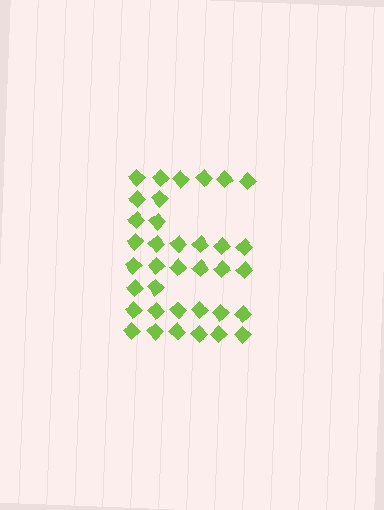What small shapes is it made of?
It is made of small diamonds.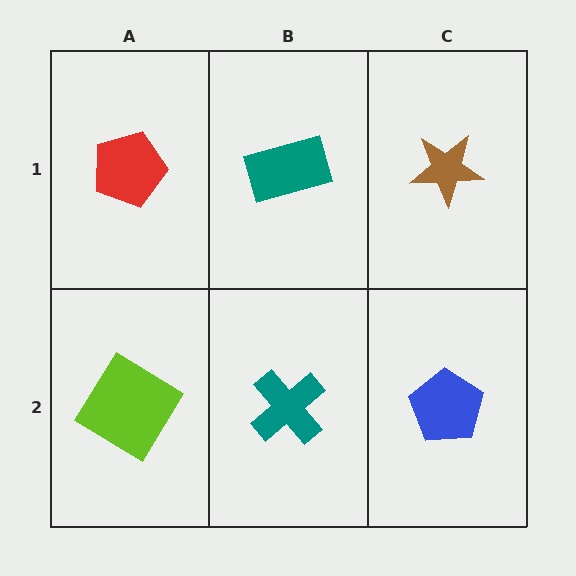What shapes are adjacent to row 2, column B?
A teal rectangle (row 1, column B), a lime diamond (row 2, column A), a blue pentagon (row 2, column C).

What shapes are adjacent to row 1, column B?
A teal cross (row 2, column B), a red pentagon (row 1, column A), a brown star (row 1, column C).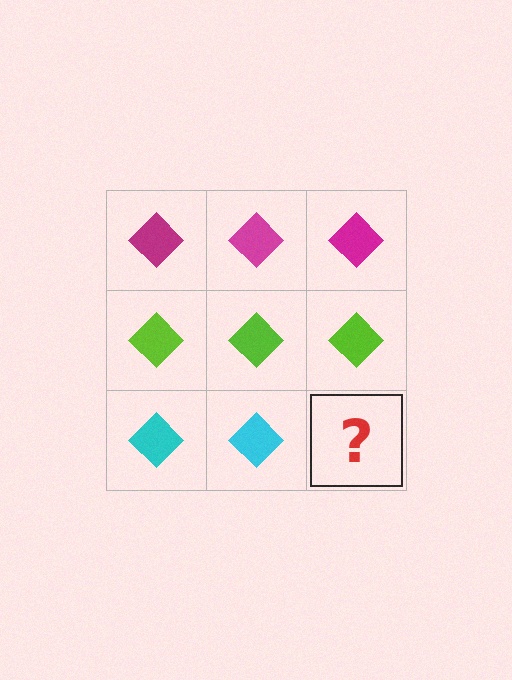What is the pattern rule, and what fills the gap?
The rule is that each row has a consistent color. The gap should be filled with a cyan diamond.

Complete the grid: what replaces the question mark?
The question mark should be replaced with a cyan diamond.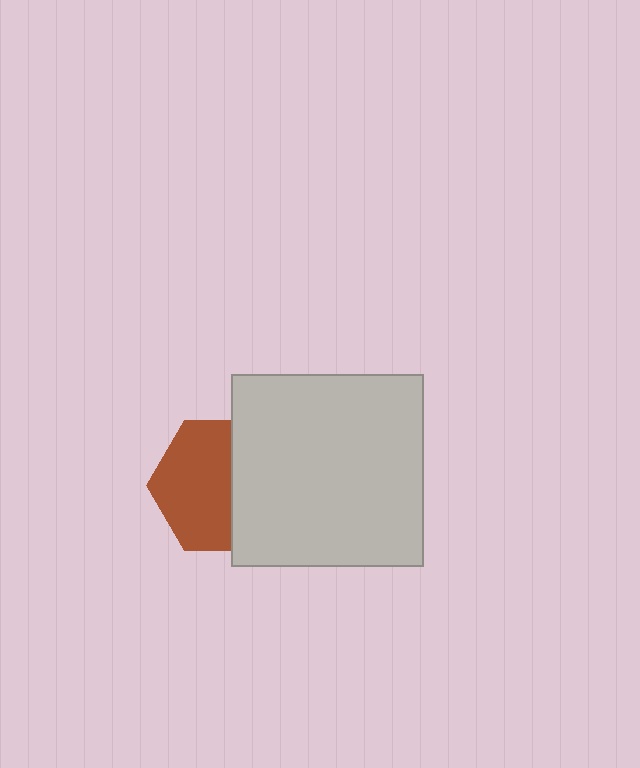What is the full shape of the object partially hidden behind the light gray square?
The partially hidden object is a brown hexagon.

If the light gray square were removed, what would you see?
You would see the complete brown hexagon.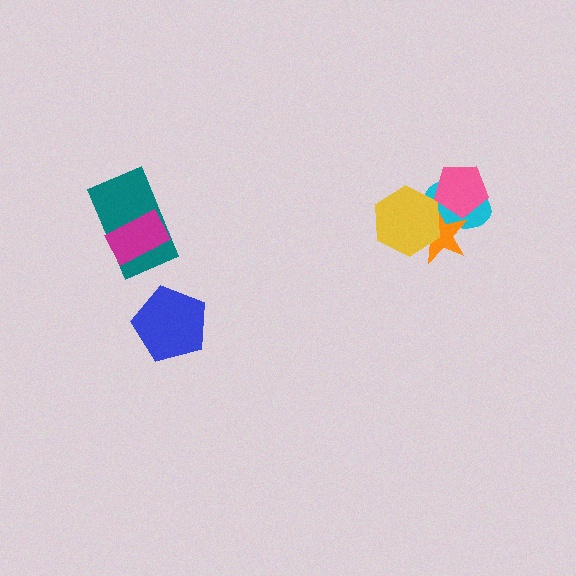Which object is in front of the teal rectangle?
The magenta rectangle is in front of the teal rectangle.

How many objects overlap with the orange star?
3 objects overlap with the orange star.